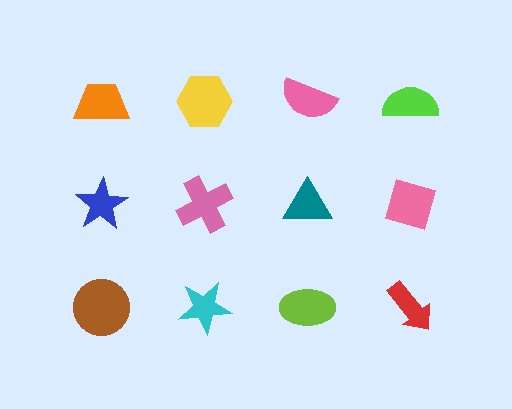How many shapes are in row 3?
4 shapes.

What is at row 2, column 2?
A pink cross.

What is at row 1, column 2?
A yellow hexagon.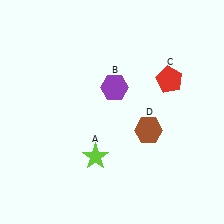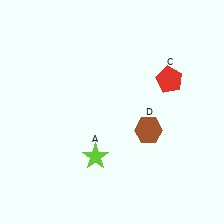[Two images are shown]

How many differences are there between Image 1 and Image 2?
There is 1 difference between the two images.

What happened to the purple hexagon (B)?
The purple hexagon (B) was removed in Image 2. It was in the top-right area of Image 1.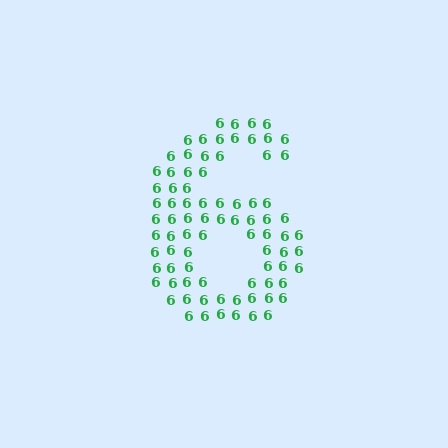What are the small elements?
The small elements are digit 6's.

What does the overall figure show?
The overall figure shows the digit 6.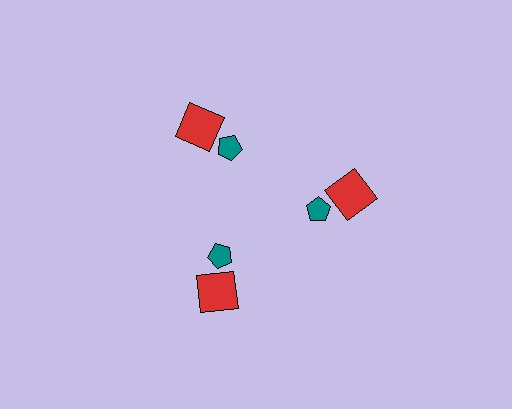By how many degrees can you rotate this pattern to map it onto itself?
The pattern maps onto itself every 120 degrees of rotation.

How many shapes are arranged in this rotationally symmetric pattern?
There are 6 shapes, arranged in 3 groups of 2.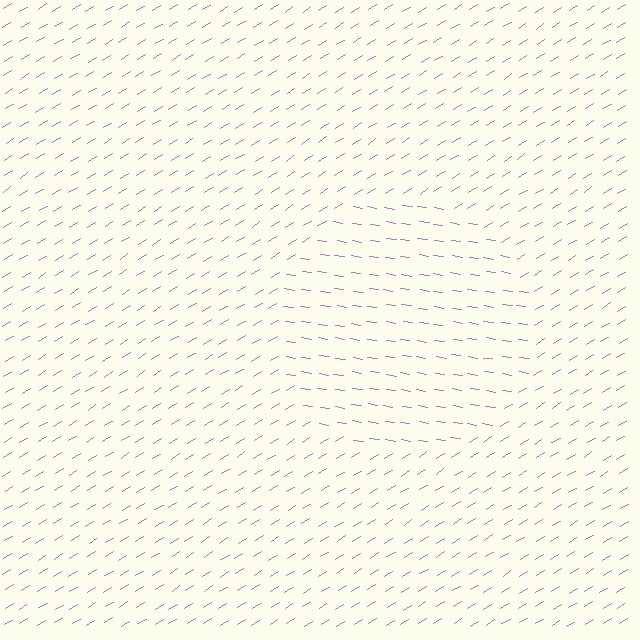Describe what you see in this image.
The image is filled with small pink line segments. A circle region in the image has lines oriented differently from the surrounding lines, creating a visible texture boundary.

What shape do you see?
I see a circle.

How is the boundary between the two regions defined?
The boundary is defined purely by a change in line orientation (approximately 40 degrees difference). All lines are the same color and thickness.